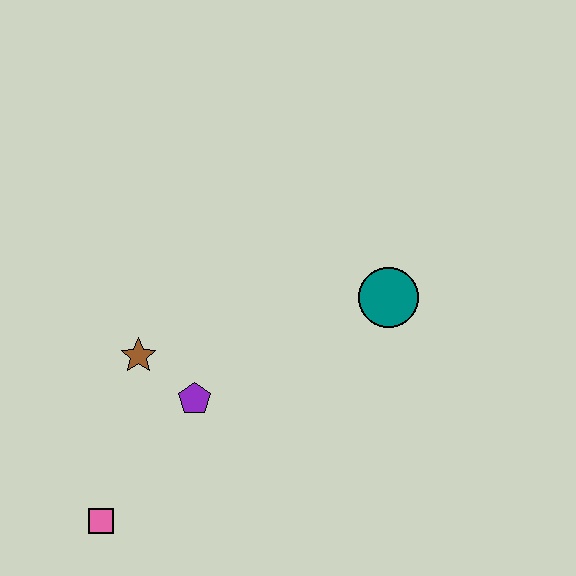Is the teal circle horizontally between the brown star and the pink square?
No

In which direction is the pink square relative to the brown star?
The pink square is below the brown star.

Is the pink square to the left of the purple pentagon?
Yes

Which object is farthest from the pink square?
The teal circle is farthest from the pink square.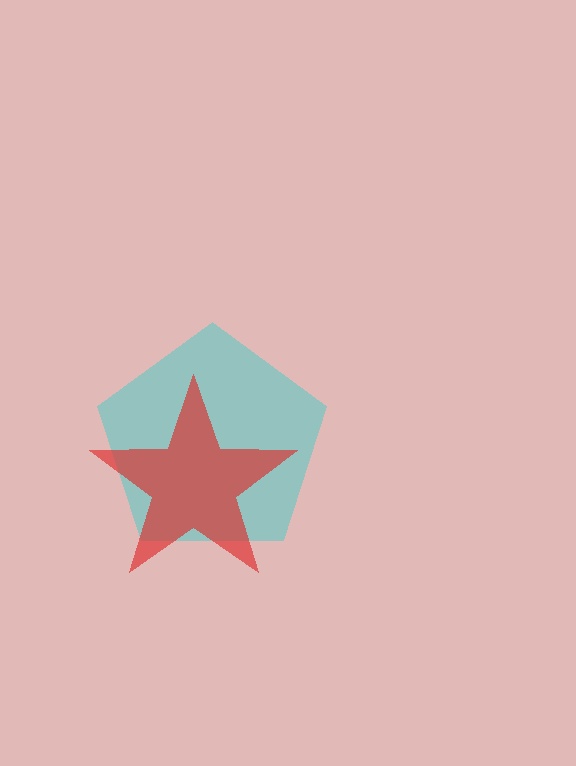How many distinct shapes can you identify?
There are 2 distinct shapes: a cyan pentagon, a red star.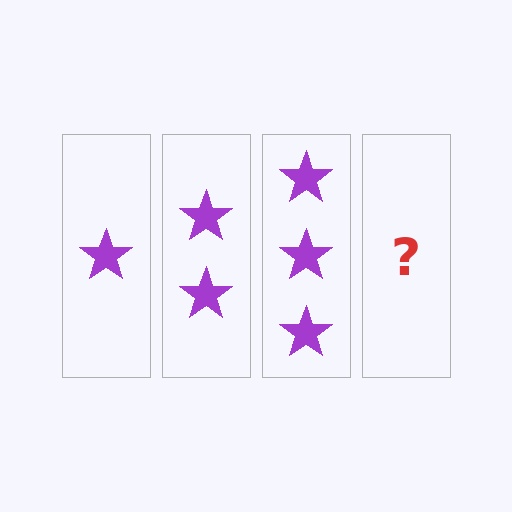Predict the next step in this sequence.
The next step is 4 stars.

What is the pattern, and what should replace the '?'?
The pattern is that each step adds one more star. The '?' should be 4 stars.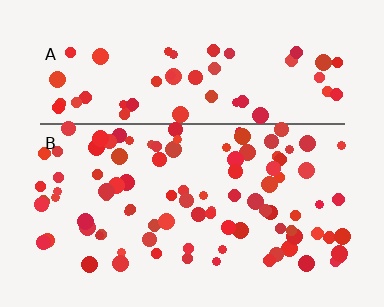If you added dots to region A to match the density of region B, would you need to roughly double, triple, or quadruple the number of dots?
Approximately double.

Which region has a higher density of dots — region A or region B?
B (the bottom).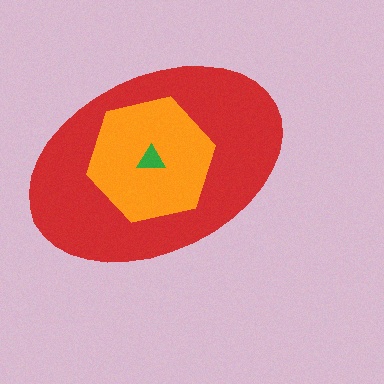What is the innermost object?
The green triangle.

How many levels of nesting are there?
3.